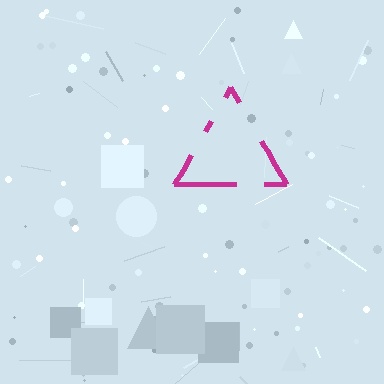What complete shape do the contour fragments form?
The contour fragments form a triangle.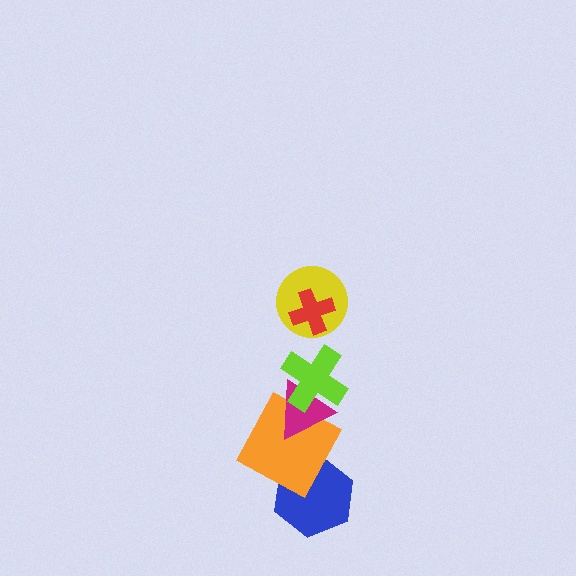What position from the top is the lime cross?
The lime cross is 3rd from the top.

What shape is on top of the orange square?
The magenta triangle is on top of the orange square.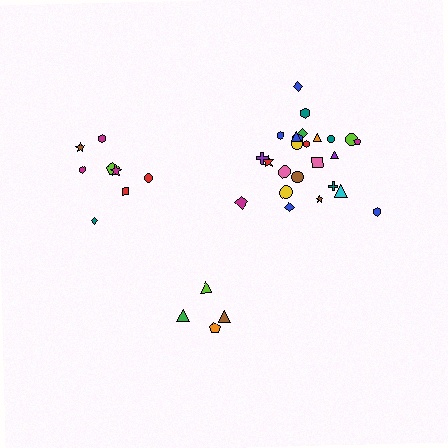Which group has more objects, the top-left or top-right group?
The top-right group.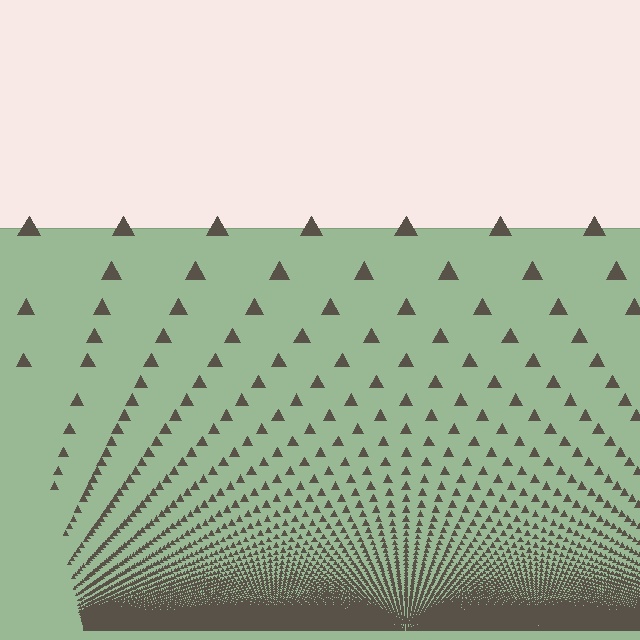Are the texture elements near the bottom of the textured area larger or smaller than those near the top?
Smaller. The gradient is inverted — elements near the bottom are smaller and denser.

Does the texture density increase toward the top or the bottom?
Density increases toward the bottom.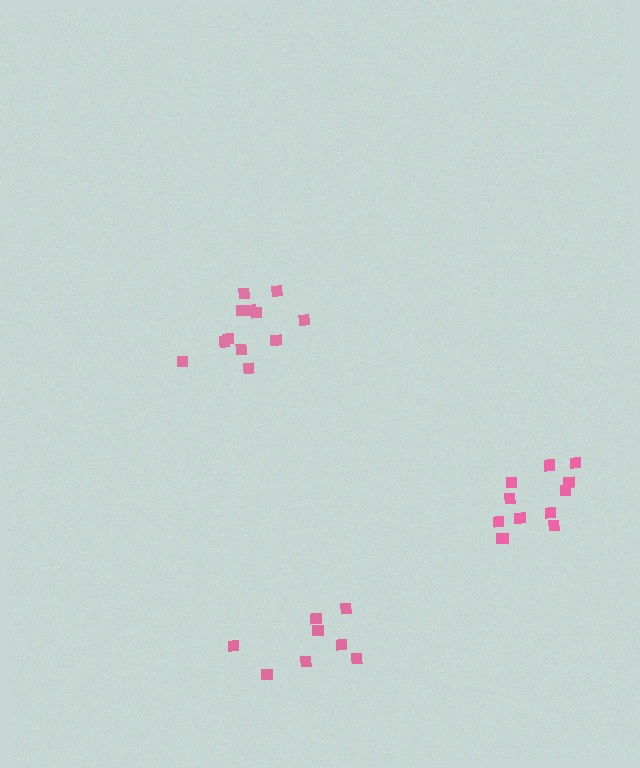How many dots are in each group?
Group 1: 8 dots, Group 2: 12 dots, Group 3: 12 dots (32 total).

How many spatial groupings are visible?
There are 3 spatial groupings.